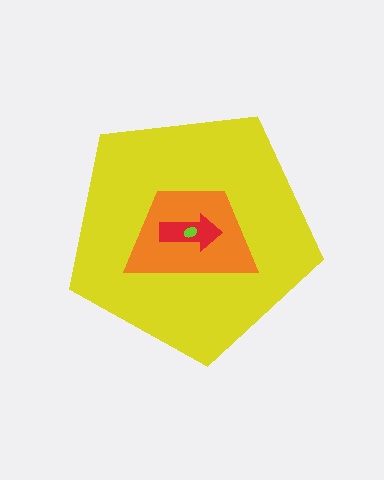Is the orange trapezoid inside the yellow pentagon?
Yes.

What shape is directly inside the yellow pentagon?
The orange trapezoid.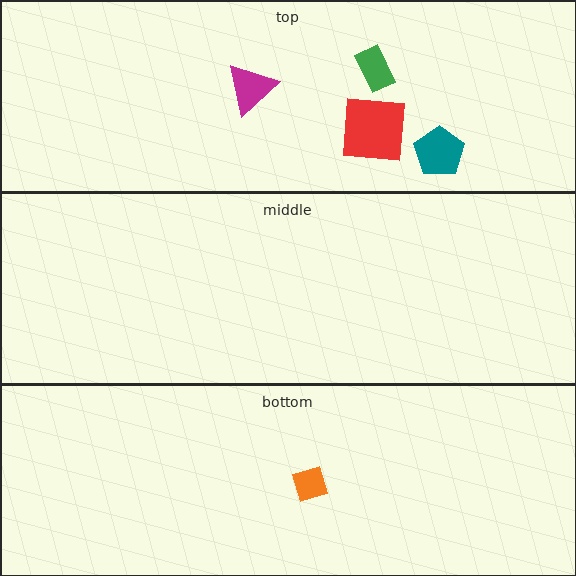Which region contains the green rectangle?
The top region.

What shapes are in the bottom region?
The orange diamond.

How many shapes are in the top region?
4.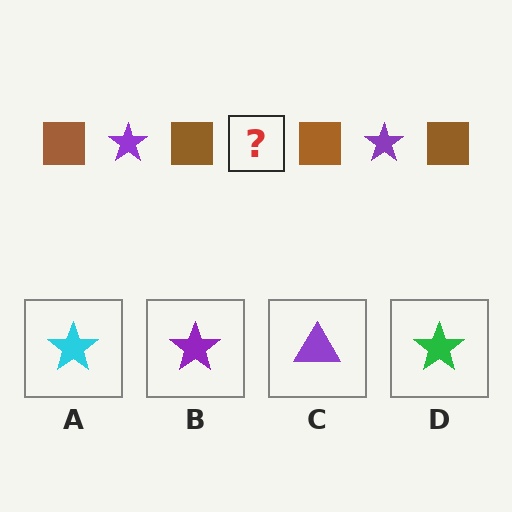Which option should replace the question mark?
Option B.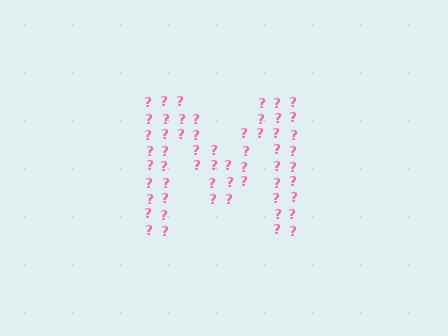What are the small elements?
The small elements are question marks.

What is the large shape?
The large shape is the letter M.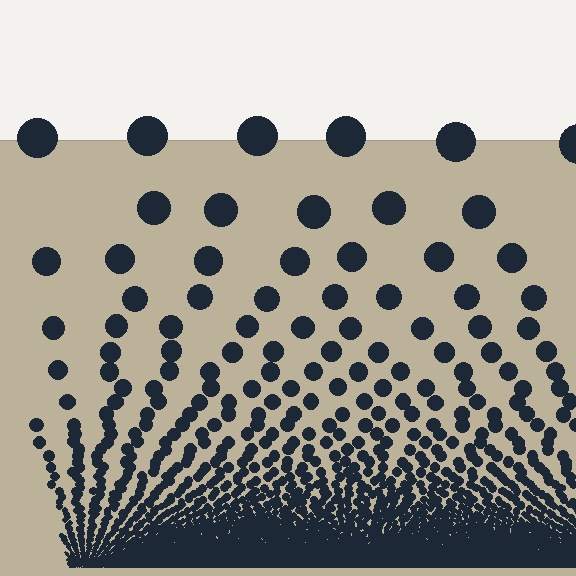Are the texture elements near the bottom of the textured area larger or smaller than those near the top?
Smaller. The gradient is inverted — elements near the bottom are smaller and denser.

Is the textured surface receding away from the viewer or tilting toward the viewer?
The surface appears to tilt toward the viewer. Texture elements get larger and sparser toward the top.